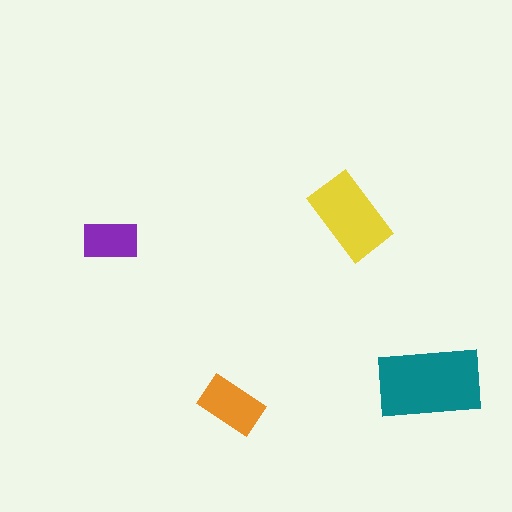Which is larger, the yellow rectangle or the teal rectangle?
The teal one.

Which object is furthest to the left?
The purple rectangle is leftmost.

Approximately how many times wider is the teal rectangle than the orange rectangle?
About 1.5 times wider.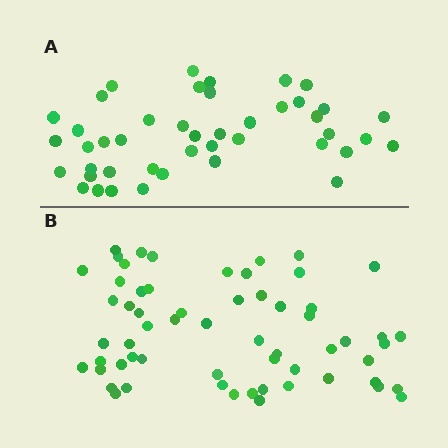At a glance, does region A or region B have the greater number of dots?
Region B (the bottom region) has more dots.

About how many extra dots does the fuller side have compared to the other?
Region B has approximately 15 more dots than region A.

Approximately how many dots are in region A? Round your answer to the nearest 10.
About 40 dots. (The exact count is 44, which rounds to 40.)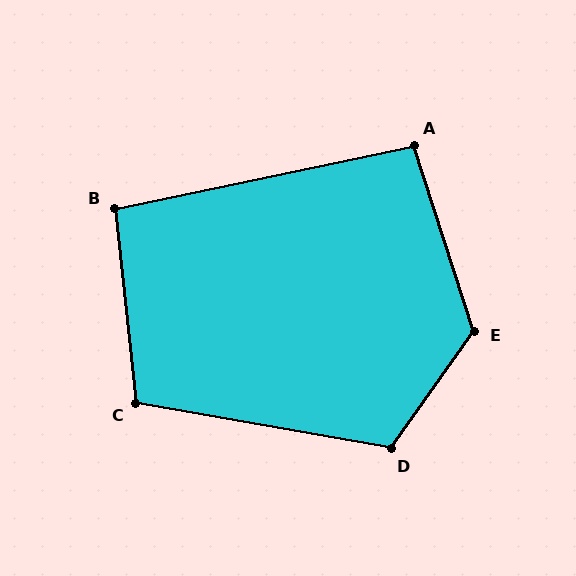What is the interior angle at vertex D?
Approximately 115 degrees (obtuse).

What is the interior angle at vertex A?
Approximately 96 degrees (obtuse).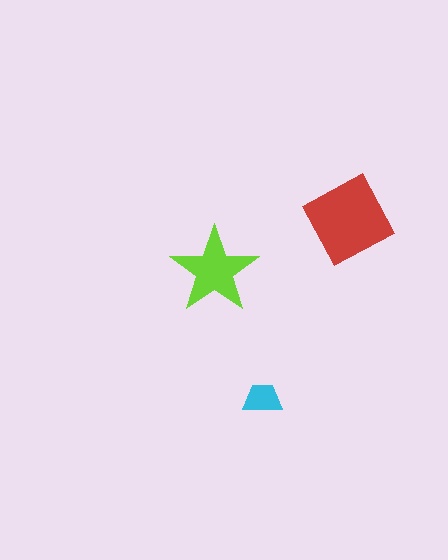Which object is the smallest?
The cyan trapezoid.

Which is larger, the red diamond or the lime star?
The red diamond.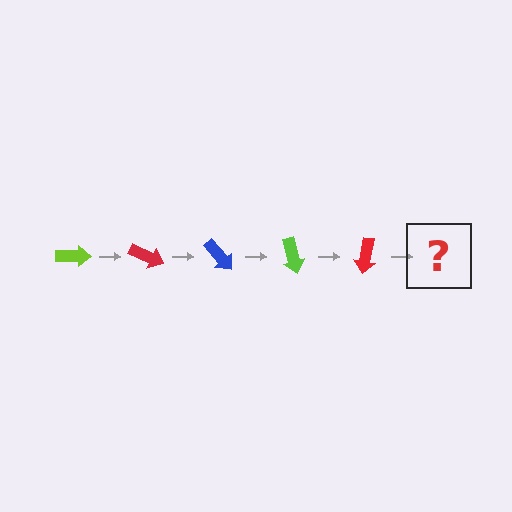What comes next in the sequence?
The next element should be a blue arrow, rotated 125 degrees from the start.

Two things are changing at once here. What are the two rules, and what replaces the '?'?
The two rules are that it rotates 25 degrees each step and the color cycles through lime, red, and blue. The '?' should be a blue arrow, rotated 125 degrees from the start.